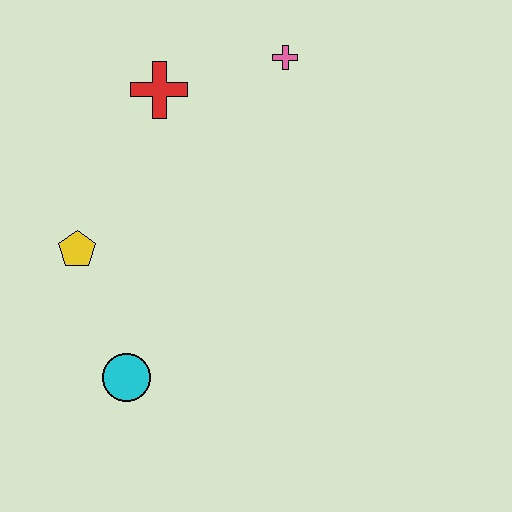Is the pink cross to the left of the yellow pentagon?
No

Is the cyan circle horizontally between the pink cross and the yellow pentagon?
Yes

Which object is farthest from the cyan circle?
The pink cross is farthest from the cyan circle.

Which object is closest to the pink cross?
The red cross is closest to the pink cross.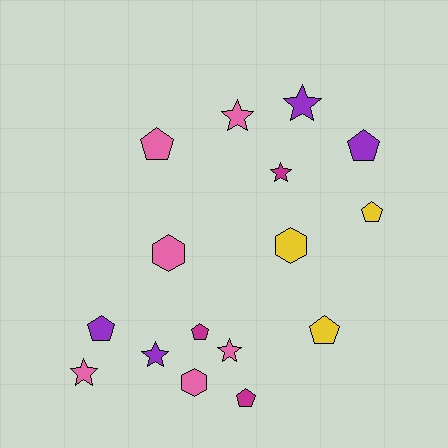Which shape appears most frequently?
Pentagon, with 7 objects.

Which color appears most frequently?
Pink, with 6 objects.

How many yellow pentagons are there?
There are 2 yellow pentagons.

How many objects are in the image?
There are 16 objects.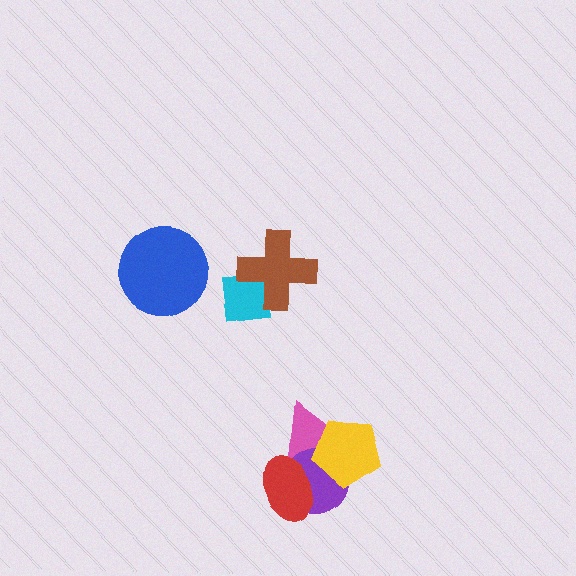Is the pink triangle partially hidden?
Yes, it is partially covered by another shape.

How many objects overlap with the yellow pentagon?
2 objects overlap with the yellow pentagon.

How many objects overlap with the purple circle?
3 objects overlap with the purple circle.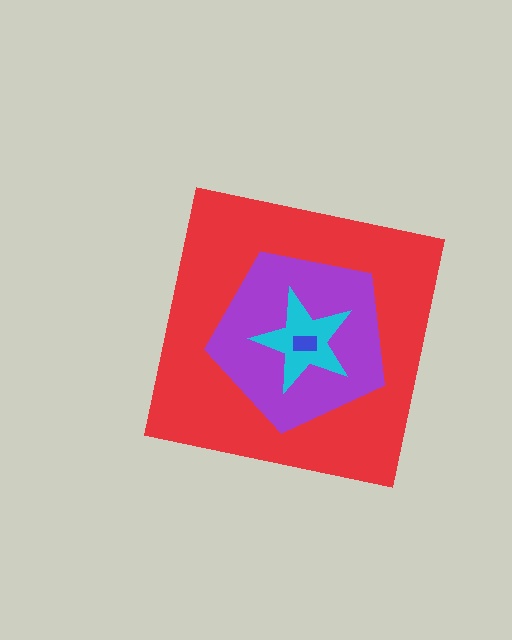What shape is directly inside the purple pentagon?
The cyan star.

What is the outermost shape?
The red square.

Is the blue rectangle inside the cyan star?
Yes.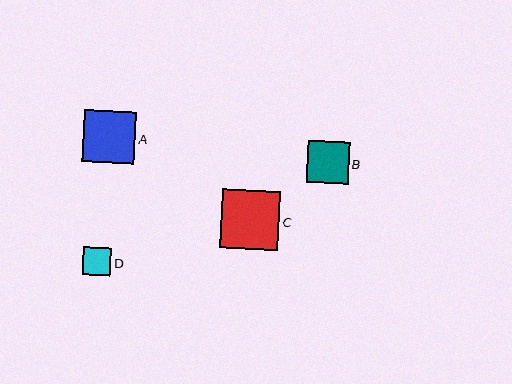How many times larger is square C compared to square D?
Square C is approximately 2.1 times the size of square D.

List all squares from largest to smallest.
From largest to smallest: C, A, B, D.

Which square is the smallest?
Square D is the smallest with a size of approximately 28 pixels.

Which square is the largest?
Square C is the largest with a size of approximately 59 pixels.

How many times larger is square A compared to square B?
Square A is approximately 1.2 times the size of square B.